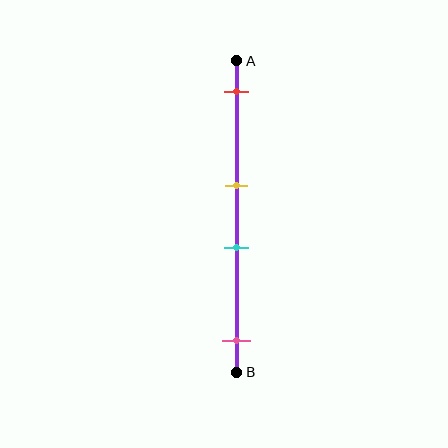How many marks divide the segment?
There are 4 marks dividing the segment.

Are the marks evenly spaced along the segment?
No, the marks are not evenly spaced.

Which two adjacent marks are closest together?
The yellow and cyan marks are the closest adjacent pair.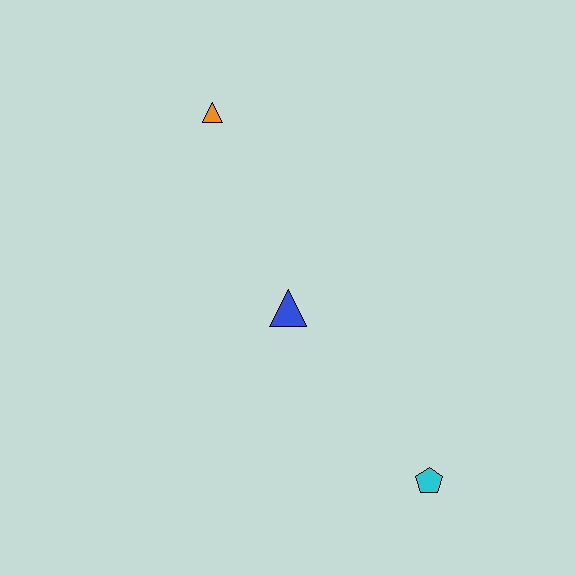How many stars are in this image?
There are no stars.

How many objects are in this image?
There are 3 objects.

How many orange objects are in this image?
There is 1 orange object.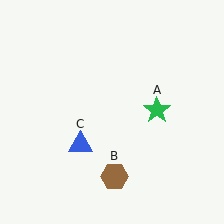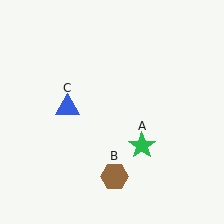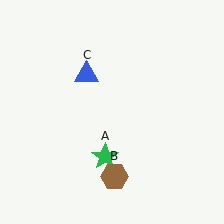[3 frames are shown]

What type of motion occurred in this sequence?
The green star (object A), blue triangle (object C) rotated clockwise around the center of the scene.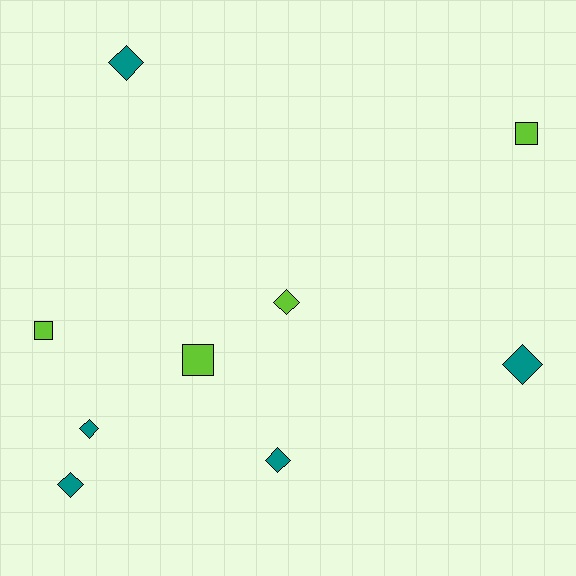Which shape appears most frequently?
Diamond, with 6 objects.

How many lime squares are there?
There are 3 lime squares.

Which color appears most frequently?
Teal, with 5 objects.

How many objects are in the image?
There are 9 objects.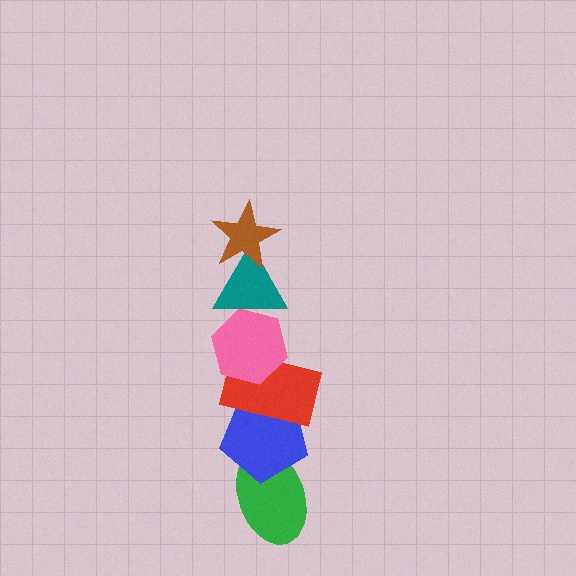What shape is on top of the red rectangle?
The pink hexagon is on top of the red rectangle.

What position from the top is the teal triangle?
The teal triangle is 2nd from the top.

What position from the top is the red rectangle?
The red rectangle is 4th from the top.